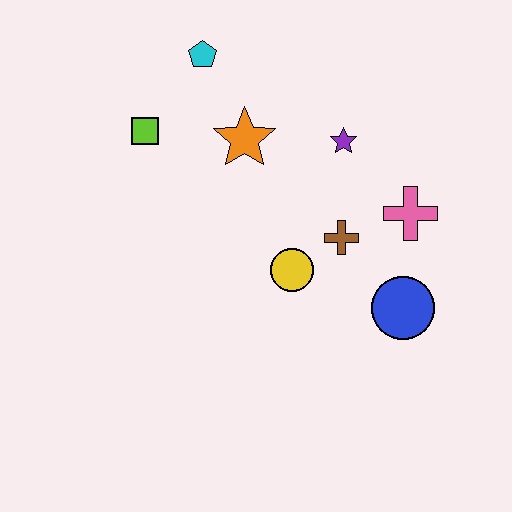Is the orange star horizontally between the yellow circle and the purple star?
No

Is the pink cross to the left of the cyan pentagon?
No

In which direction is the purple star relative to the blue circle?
The purple star is above the blue circle.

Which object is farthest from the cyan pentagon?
The blue circle is farthest from the cyan pentagon.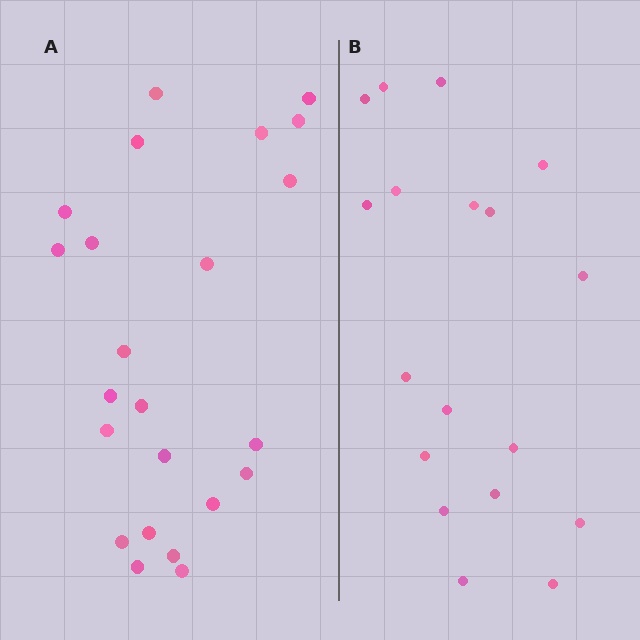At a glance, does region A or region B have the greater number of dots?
Region A (the left region) has more dots.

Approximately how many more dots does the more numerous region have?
Region A has about 5 more dots than region B.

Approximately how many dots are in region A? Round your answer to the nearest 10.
About 20 dots. (The exact count is 23, which rounds to 20.)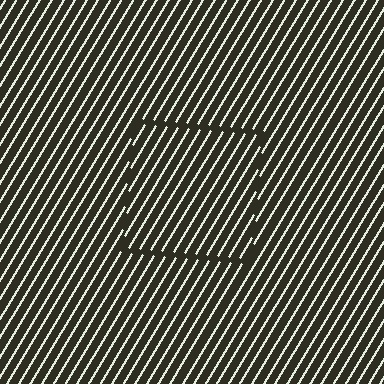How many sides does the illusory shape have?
4 sides — the line-ends trace a square.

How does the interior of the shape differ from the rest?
The interior of the shape contains the same grating, shifted by half a period — the contour is defined by the phase discontinuity where line-ends from the inner and outer gratings abut.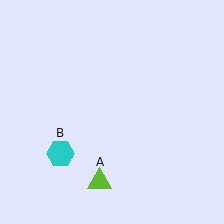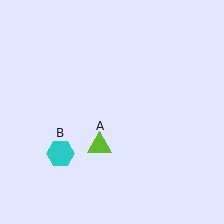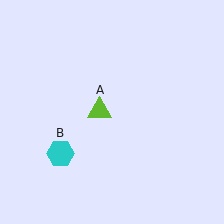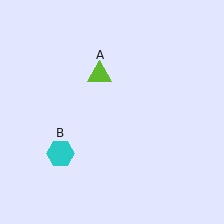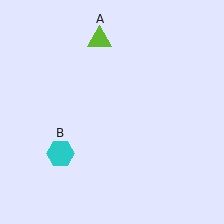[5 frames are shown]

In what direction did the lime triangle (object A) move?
The lime triangle (object A) moved up.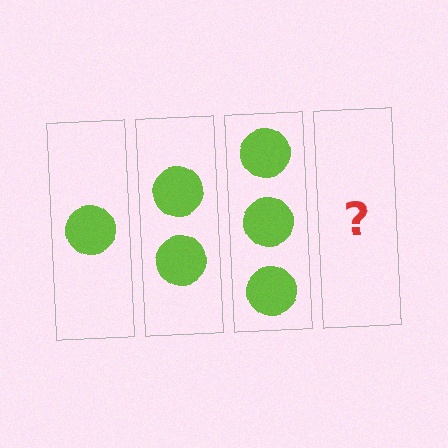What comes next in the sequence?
The next element should be 4 circles.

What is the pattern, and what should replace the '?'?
The pattern is that each step adds one more circle. The '?' should be 4 circles.